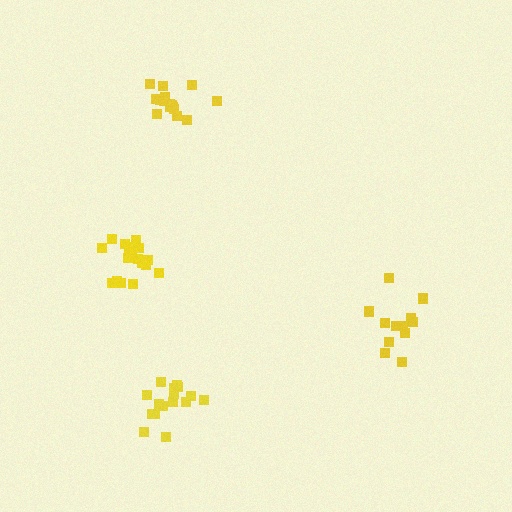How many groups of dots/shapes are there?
There are 4 groups.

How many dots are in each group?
Group 1: 18 dots, Group 2: 16 dots, Group 3: 12 dots, Group 4: 16 dots (62 total).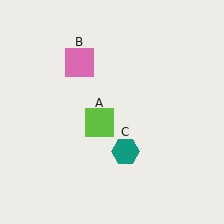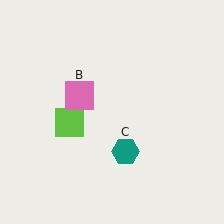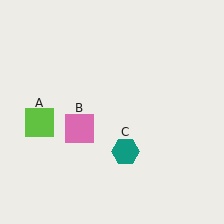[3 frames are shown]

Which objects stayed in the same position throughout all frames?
Teal hexagon (object C) remained stationary.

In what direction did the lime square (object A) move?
The lime square (object A) moved left.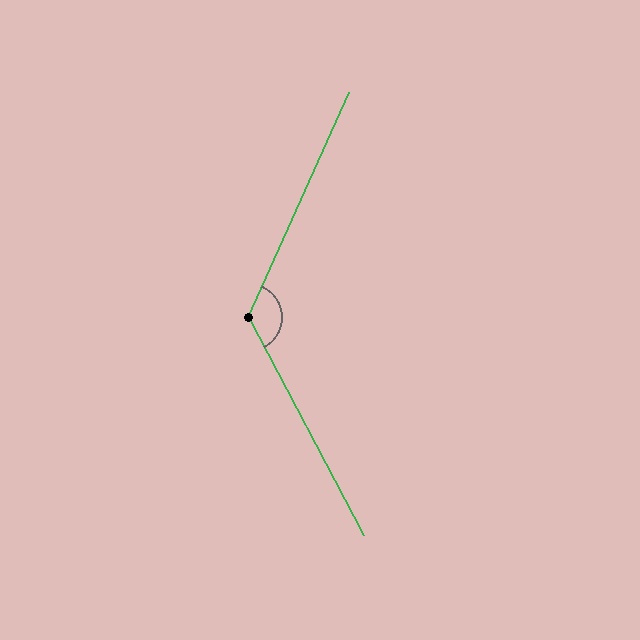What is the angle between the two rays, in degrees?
Approximately 128 degrees.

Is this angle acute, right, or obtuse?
It is obtuse.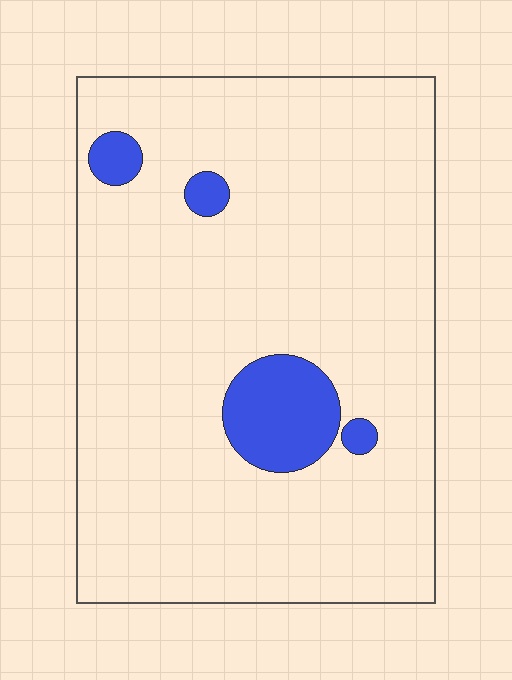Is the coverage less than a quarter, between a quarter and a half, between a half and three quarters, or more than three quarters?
Less than a quarter.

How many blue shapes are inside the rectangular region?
4.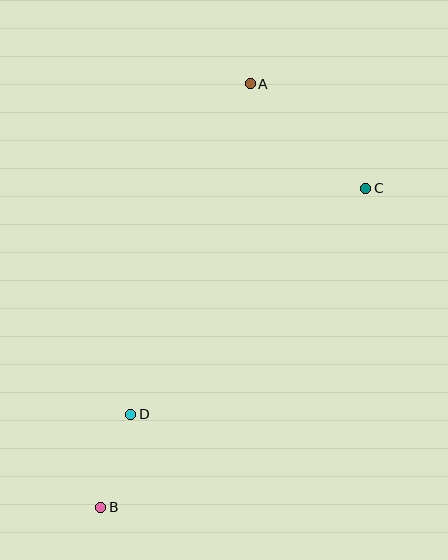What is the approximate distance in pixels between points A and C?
The distance between A and C is approximately 156 pixels.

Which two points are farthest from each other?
Points A and B are farthest from each other.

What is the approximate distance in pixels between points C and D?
The distance between C and D is approximately 326 pixels.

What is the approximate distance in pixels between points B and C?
The distance between B and C is approximately 415 pixels.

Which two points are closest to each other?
Points B and D are closest to each other.